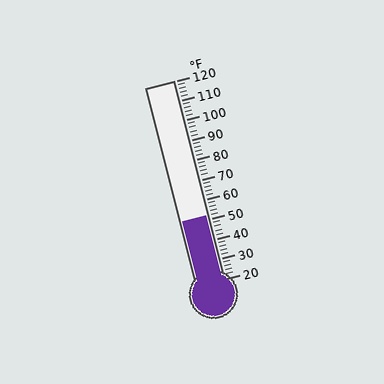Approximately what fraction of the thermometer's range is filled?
The thermometer is filled to approximately 30% of its range.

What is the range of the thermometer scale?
The thermometer scale ranges from 20°F to 120°F.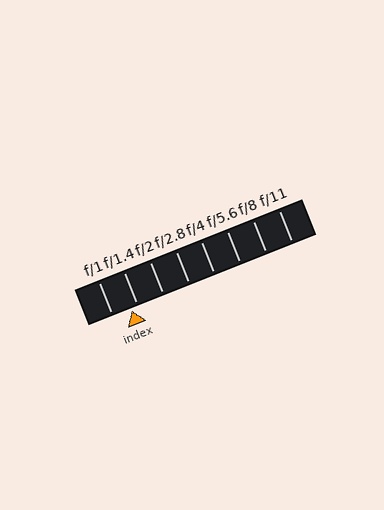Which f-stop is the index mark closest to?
The index mark is closest to f/1.4.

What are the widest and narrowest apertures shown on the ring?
The widest aperture shown is f/1 and the narrowest is f/11.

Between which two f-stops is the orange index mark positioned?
The index mark is between f/1 and f/1.4.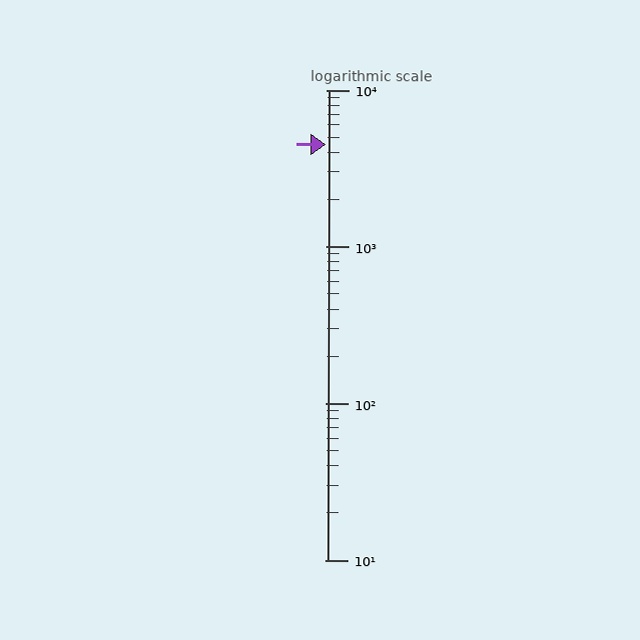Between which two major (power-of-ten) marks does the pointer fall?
The pointer is between 1000 and 10000.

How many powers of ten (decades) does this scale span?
The scale spans 3 decades, from 10 to 10000.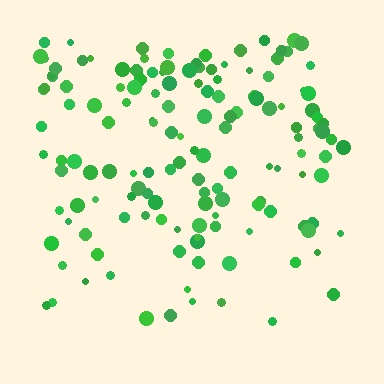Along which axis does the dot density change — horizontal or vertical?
Vertical.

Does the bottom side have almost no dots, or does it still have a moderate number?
Still a moderate number, just noticeably fewer than the top.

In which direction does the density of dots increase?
From bottom to top, with the top side densest.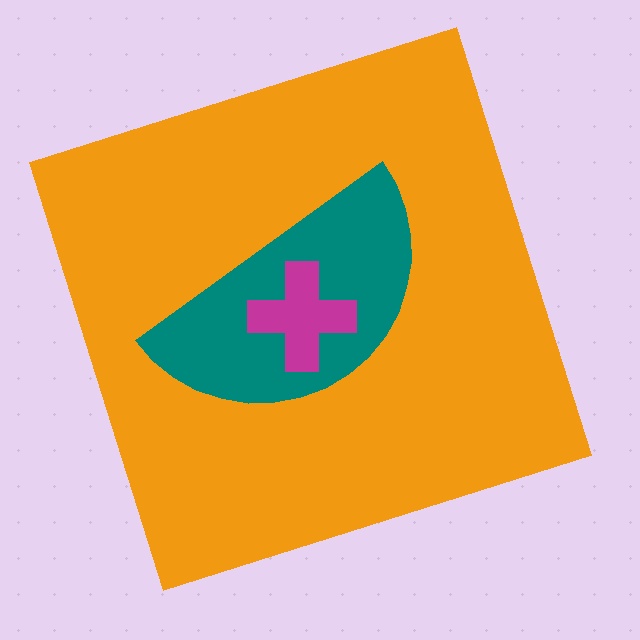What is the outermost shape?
The orange square.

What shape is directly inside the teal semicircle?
The magenta cross.